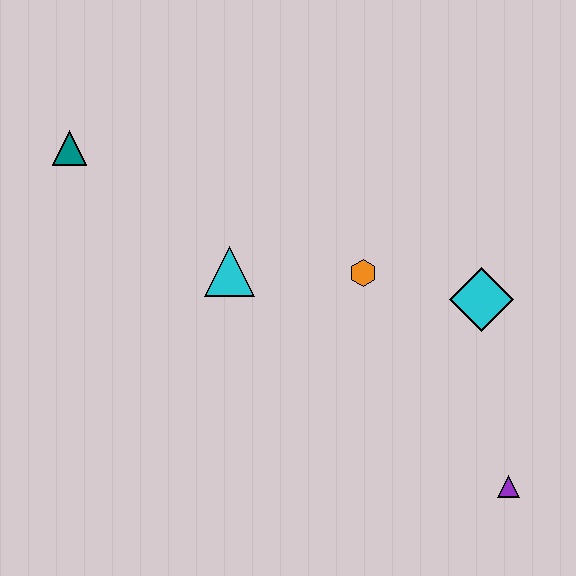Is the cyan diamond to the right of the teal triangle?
Yes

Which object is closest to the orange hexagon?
The cyan diamond is closest to the orange hexagon.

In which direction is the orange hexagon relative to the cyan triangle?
The orange hexagon is to the right of the cyan triangle.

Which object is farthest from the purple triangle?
The teal triangle is farthest from the purple triangle.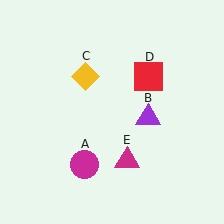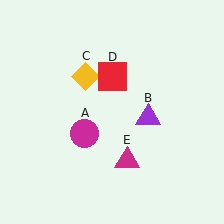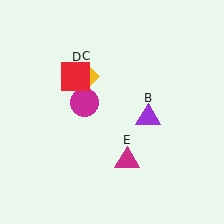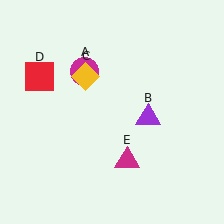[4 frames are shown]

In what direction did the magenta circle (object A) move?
The magenta circle (object A) moved up.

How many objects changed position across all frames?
2 objects changed position: magenta circle (object A), red square (object D).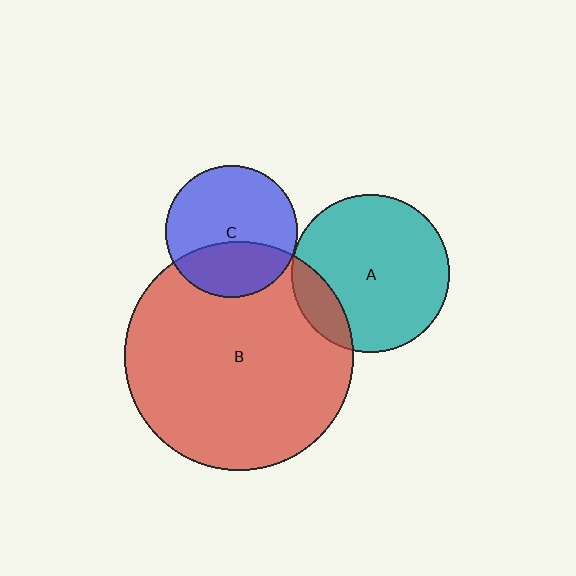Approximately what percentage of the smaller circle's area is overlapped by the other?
Approximately 15%.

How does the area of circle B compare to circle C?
Approximately 3.0 times.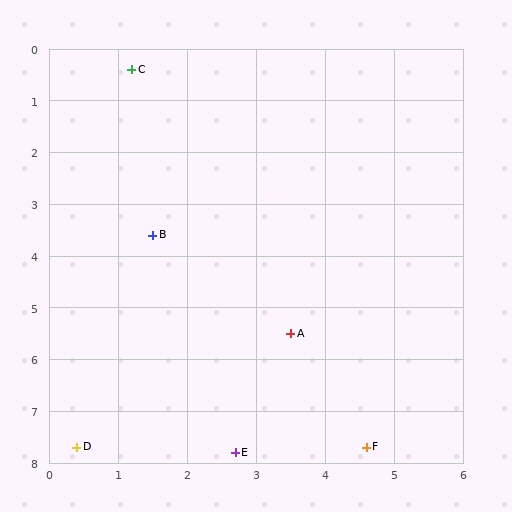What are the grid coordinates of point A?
Point A is at approximately (3.5, 5.5).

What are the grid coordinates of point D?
Point D is at approximately (0.4, 7.7).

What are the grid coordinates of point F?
Point F is at approximately (4.6, 7.7).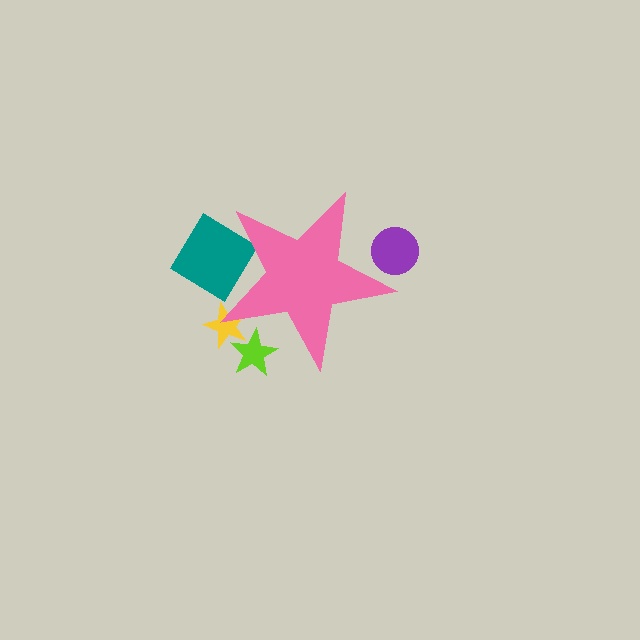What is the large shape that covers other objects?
A pink star.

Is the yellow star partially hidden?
Yes, the yellow star is partially hidden behind the pink star.